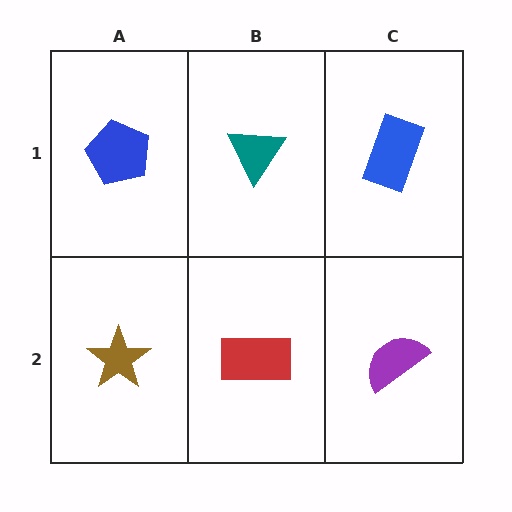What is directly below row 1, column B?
A red rectangle.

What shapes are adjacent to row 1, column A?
A brown star (row 2, column A), a teal triangle (row 1, column B).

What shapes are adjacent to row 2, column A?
A blue pentagon (row 1, column A), a red rectangle (row 2, column B).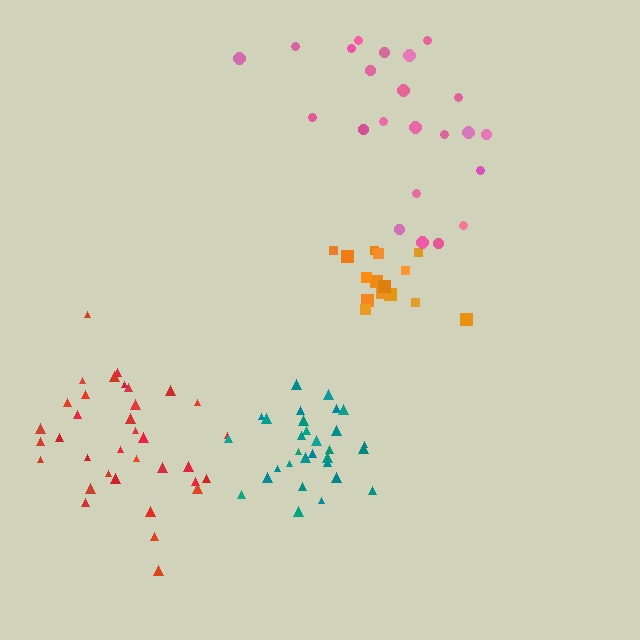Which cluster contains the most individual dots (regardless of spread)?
Red (35).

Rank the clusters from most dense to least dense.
teal, red, orange, pink.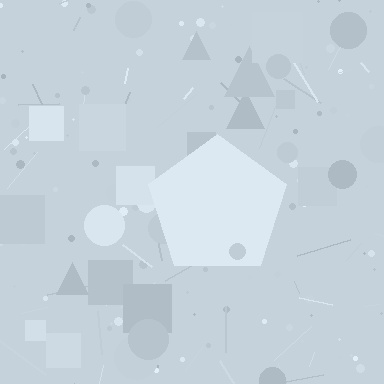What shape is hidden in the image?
A pentagon is hidden in the image.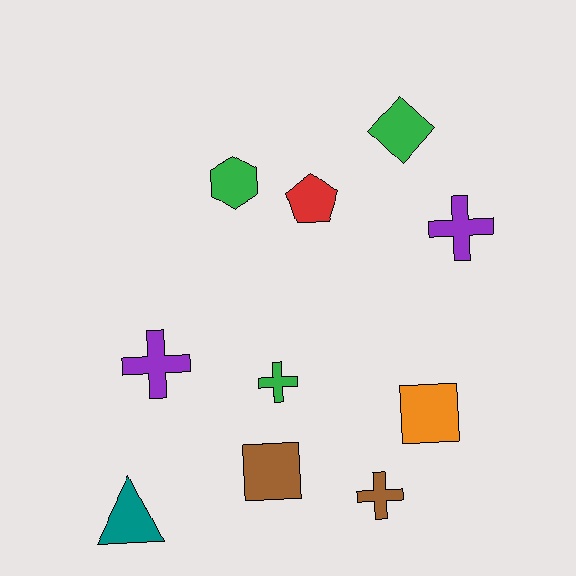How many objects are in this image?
There are 10 objects.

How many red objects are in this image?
There is 1 red object.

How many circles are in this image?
There are no circles.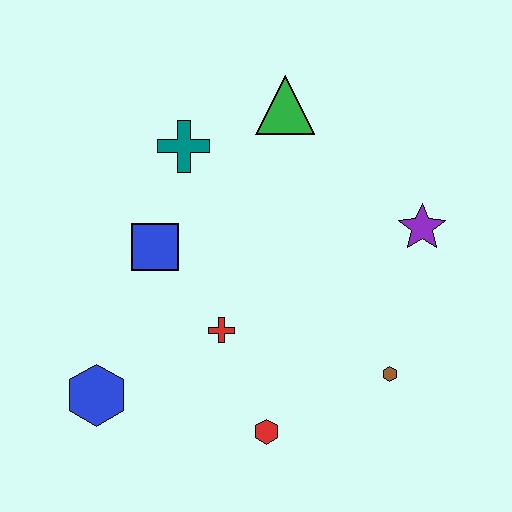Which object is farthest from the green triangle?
The blue hexagon is farthest from the green triangle.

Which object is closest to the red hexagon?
The red cross is closest to the red hexagon.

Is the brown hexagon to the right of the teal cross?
Yes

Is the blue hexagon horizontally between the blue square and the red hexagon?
No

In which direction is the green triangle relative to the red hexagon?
The green triangle is above the red hexagon.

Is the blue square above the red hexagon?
Yes